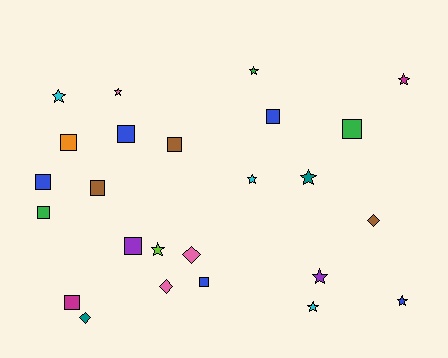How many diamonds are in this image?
There are 4 diamonds.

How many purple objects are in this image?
There are 2 purple objects.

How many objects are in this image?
There are 25 objects.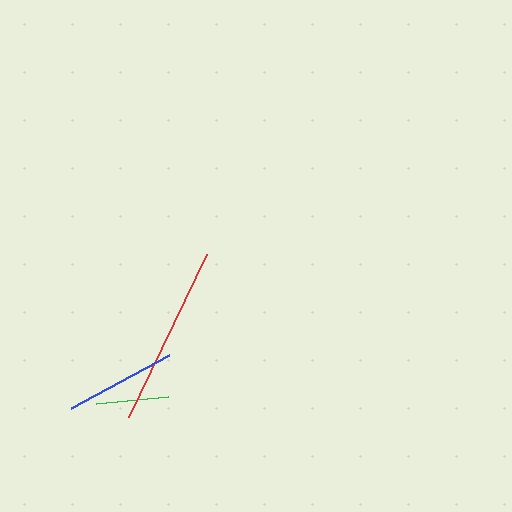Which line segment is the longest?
The red line is the longest at approximately 181 pixels.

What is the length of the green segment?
The green segment is approximately 72 pixels long.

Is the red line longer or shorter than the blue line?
The red line is longer than the blue line.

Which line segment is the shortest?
The green line is the shortest at approximately 72 pixels.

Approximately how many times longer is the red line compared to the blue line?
The red line is approximately 1.6 times the length of the blue line.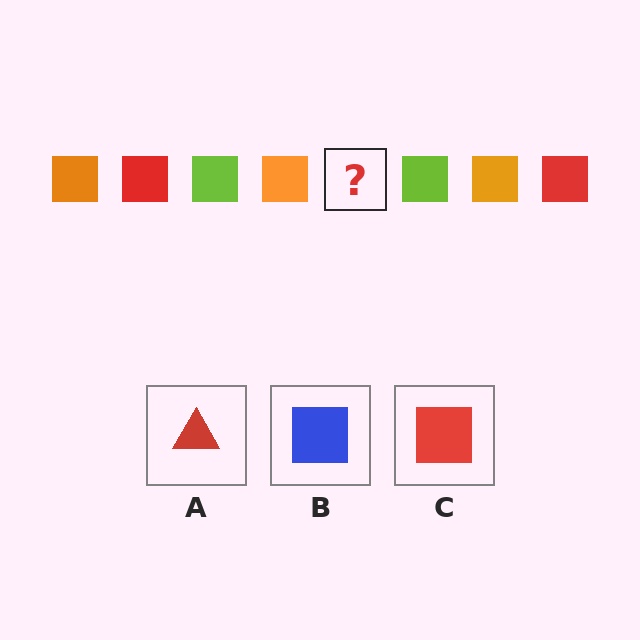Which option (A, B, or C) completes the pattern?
C.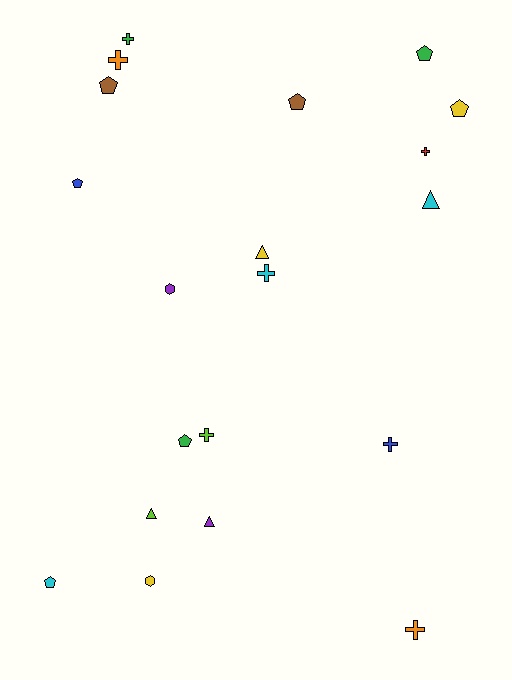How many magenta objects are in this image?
There are no magenta objects.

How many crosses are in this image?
There are 7 crosses.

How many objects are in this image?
There are 20 objects.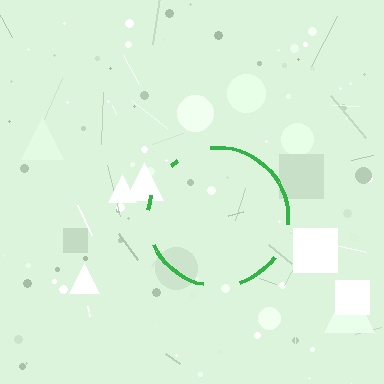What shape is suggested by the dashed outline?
The dashed outline suggests a circle.